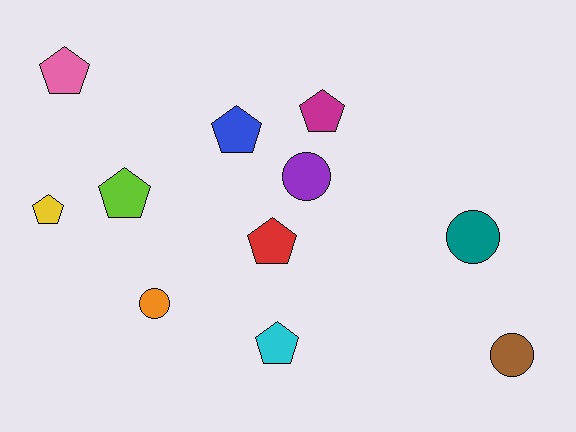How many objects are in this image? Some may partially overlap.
There are 11 objects.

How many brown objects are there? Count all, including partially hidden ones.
There is 1 brown object.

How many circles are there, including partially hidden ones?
There are 4 circles.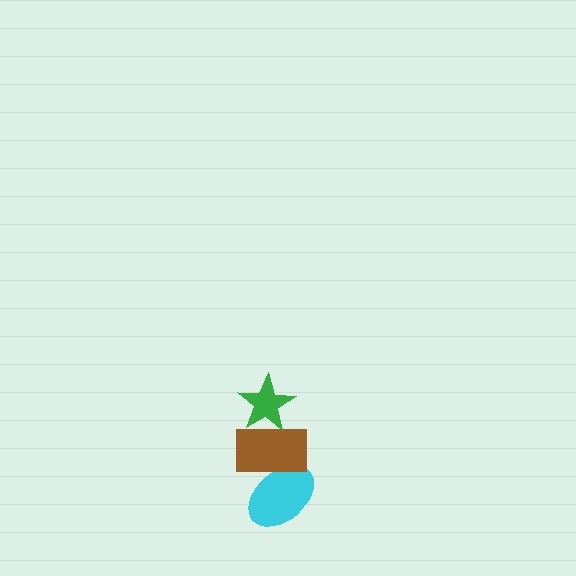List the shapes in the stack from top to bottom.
From top to bottom: the green star, the brown rectangle, the cyan ellipse.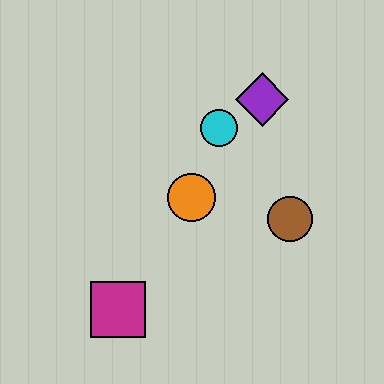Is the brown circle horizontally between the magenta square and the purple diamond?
No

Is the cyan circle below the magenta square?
No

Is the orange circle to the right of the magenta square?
Yes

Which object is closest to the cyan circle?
The purple diamond is closest to the cyan circle.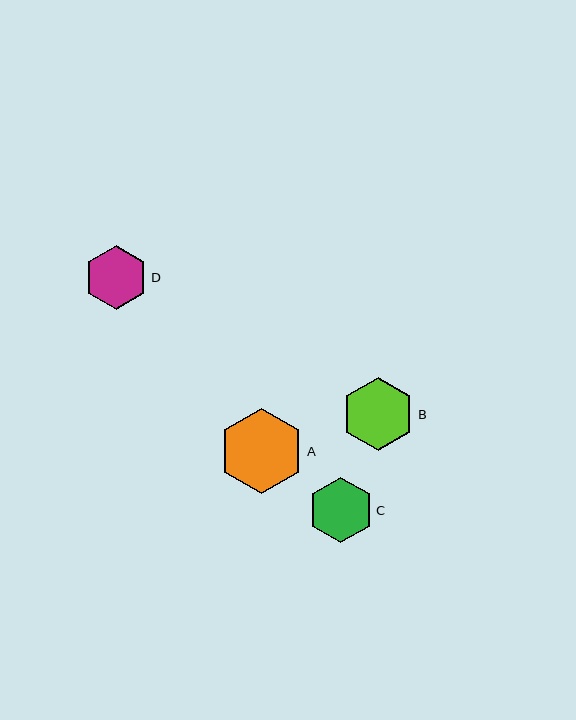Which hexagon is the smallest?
Hexagon D is the smallest with a size of approximately 64 pixels.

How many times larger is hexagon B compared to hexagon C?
Hexagon B is approximately 1.1 times the size of hexagon C.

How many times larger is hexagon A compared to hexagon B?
Hexagon A is approximately 1.2 times the size of hexagon B.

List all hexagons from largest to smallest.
From largest to smallest: A, B, C, D.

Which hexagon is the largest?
Hexagon A is the largest with a size of approximately 85 pixels.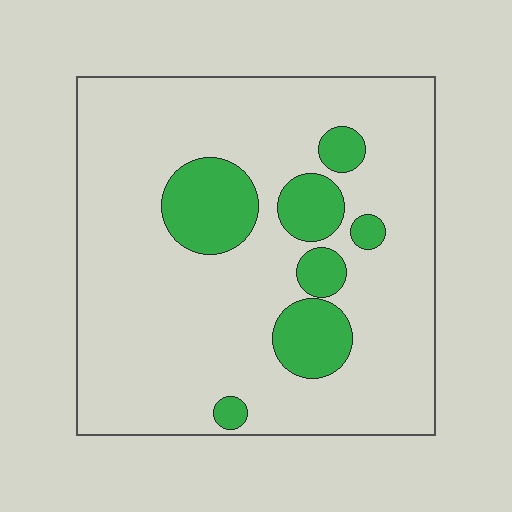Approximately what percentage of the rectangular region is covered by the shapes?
Approximately 15%.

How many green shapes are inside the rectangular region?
7.